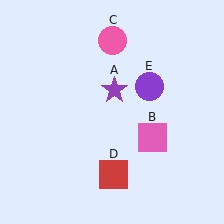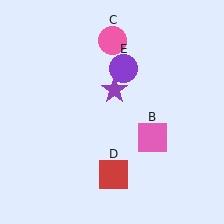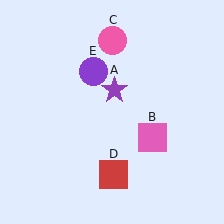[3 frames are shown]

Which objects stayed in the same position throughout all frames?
Purple star (object A) and pink square (object B) and pink circle (object C) and red square (object D) remained stationary.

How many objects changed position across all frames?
1 object changed position: purple circle (object E).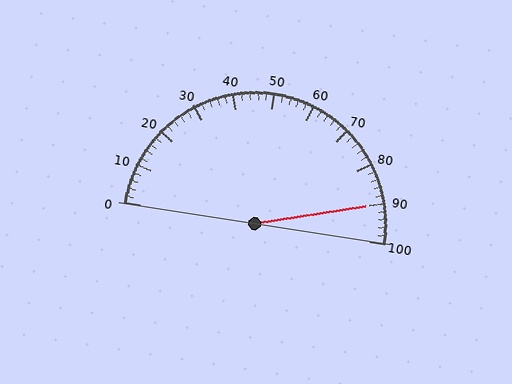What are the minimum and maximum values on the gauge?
The gauge ranges from 0 to 100.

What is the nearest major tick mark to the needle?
The nearest major tick mark is 90.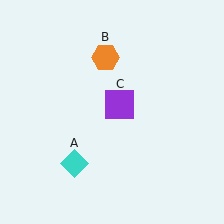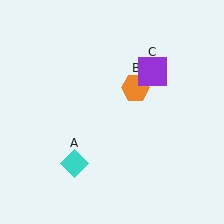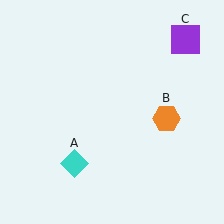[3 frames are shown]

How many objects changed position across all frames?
2 objects changed position: orange hexagon (object B), purple square (object C).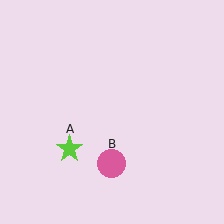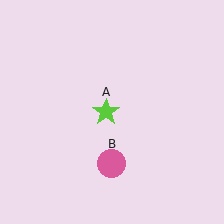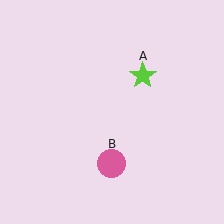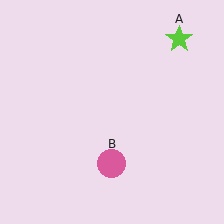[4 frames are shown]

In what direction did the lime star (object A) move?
The lime star (object A) moved up and to the right.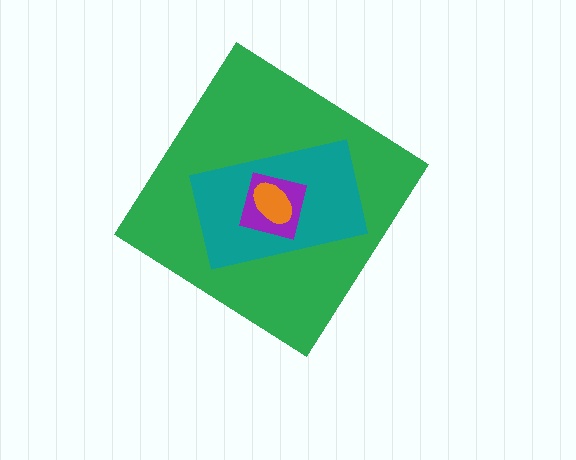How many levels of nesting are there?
4.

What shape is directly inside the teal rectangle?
The purple square.